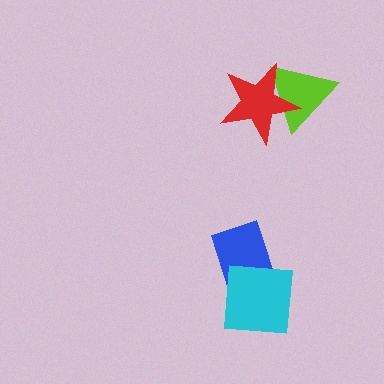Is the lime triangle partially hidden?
Yes, it is partially covered by another shape.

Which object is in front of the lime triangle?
The red star is in front of the lime triangle.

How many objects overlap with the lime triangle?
1 object overlaps with the lime triangle.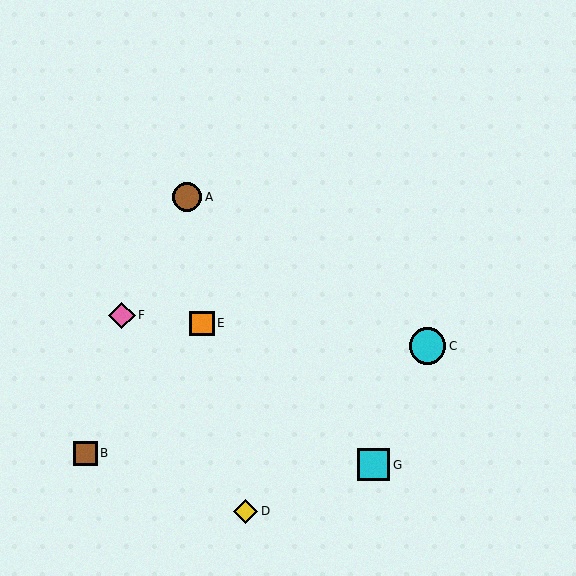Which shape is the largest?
The cyan circle (labeled C) is the largest.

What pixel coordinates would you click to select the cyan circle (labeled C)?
Click at (427, 346) to select the cyan circle C.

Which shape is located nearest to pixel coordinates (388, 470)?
The cyan square (labeled G) at (373, 465) is nearest to that location.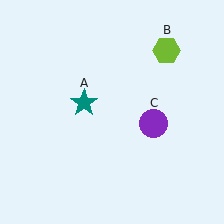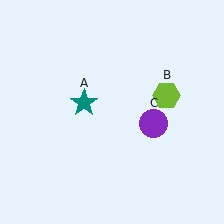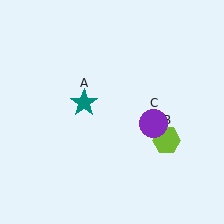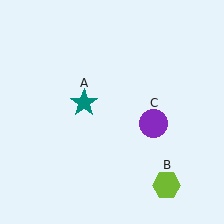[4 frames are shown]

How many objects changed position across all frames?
1 object changed position: lime hexagon (object B).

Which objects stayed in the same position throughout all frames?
Teal star (object A) and purple circle (object C) remained stationary.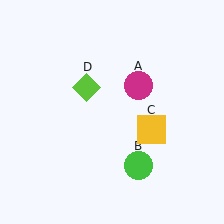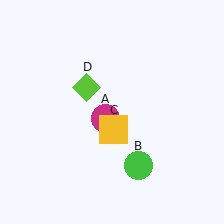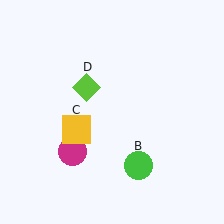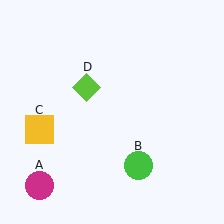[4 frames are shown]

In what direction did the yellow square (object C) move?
The yellow square (object C) moved left.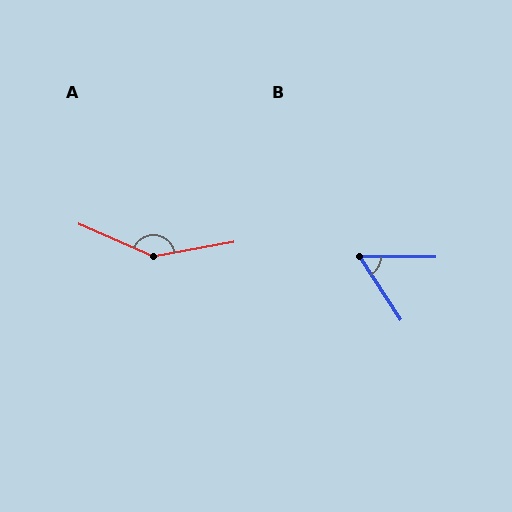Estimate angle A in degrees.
Approximately 147 degrees.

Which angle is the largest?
A, at approximately 147 degrees.